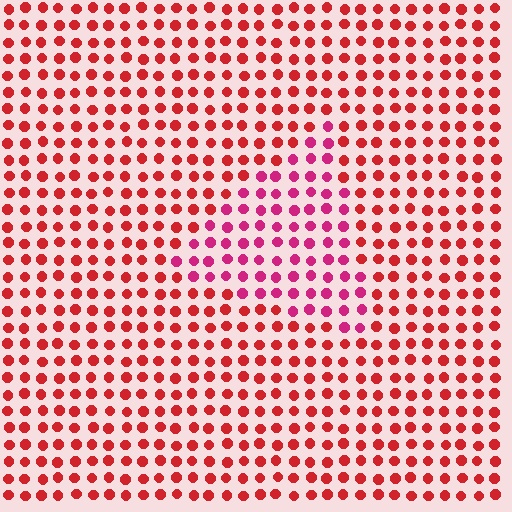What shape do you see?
I see a triangle.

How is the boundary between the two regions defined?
The boundary is defined purely by a slight shift in hue (about 30 degrees). Spacing, size, and orientation are identical on both sides.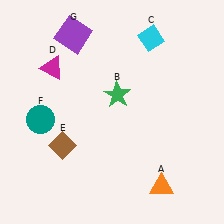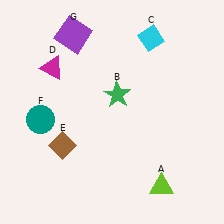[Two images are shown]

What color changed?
The triangle (A) changed from orange in Image 1 to lime in Image 2.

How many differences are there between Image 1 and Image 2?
There is 1 difference between the two images.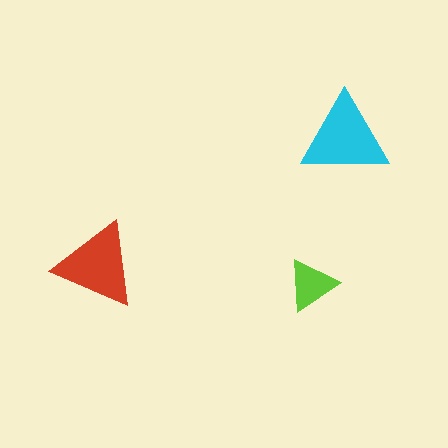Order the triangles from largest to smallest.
the cyan one, the red one, the lime one.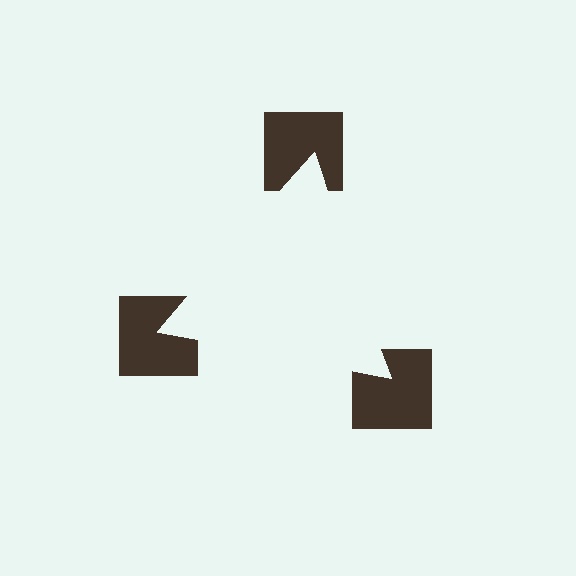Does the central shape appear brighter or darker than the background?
It typically appears slightly brighter than the background, even though no actual brightness change is drawn.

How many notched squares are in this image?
There are 3 — one at each vertex of the illusory triangle.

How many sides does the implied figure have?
3 sides.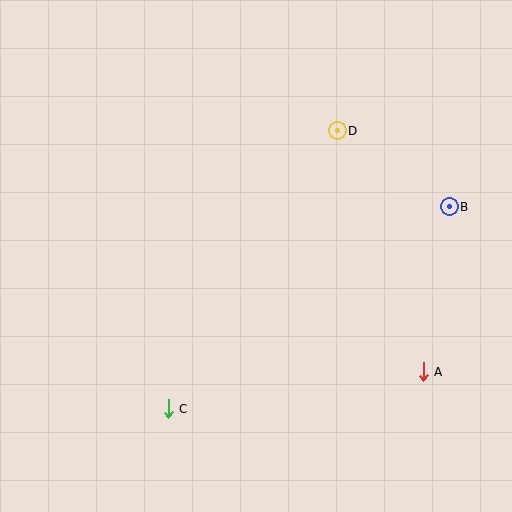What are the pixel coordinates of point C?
Point C is at (168, 409).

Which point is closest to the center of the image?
Point D at (337, 131) is closest to the center.